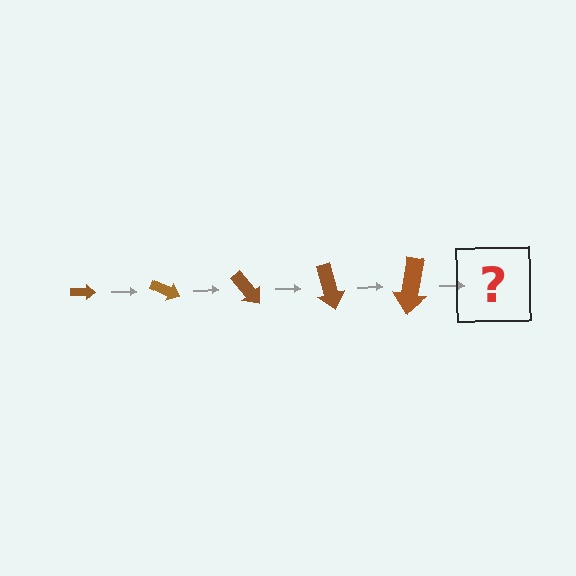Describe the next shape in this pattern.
It should be an arrow, larger than the previous one and rotated 125 degrees from the start.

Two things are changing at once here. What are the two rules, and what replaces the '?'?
The two rules are that the arrow grows larger each step and it rotates 25 degrees each step. The '?' should be an arrow, larger than the previous one and rotated 125 degrees from the start.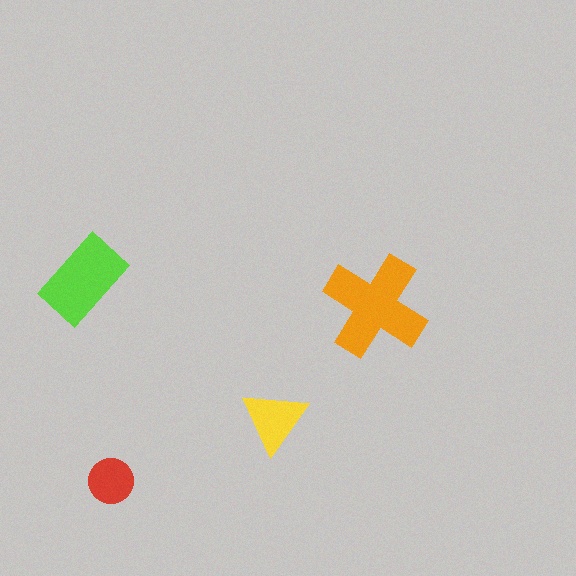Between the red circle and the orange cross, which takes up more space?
The orange cross.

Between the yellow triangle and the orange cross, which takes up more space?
The orange cross.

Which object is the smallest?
The red circle.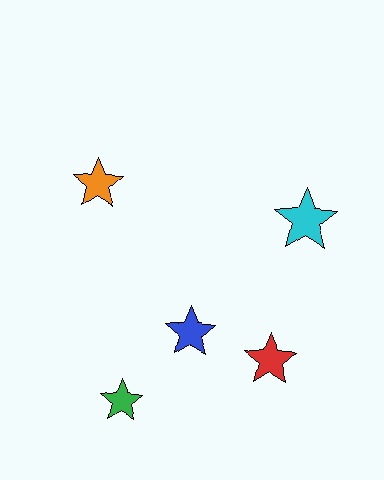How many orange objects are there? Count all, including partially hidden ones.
There is 1 orange object.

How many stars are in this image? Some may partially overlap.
There are 5 stars.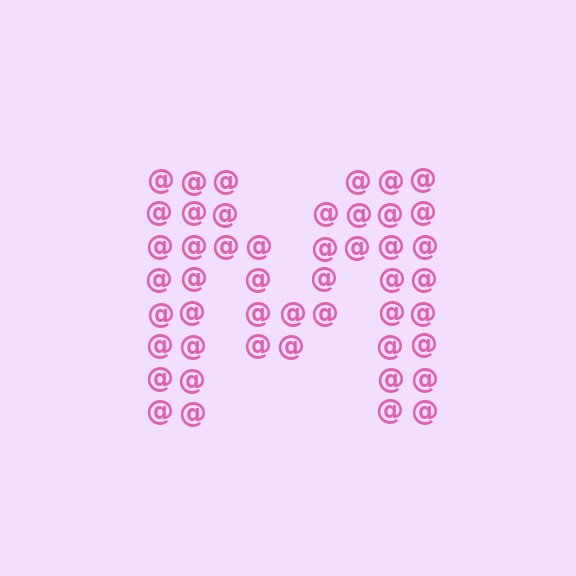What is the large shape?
The large shape is the letter M.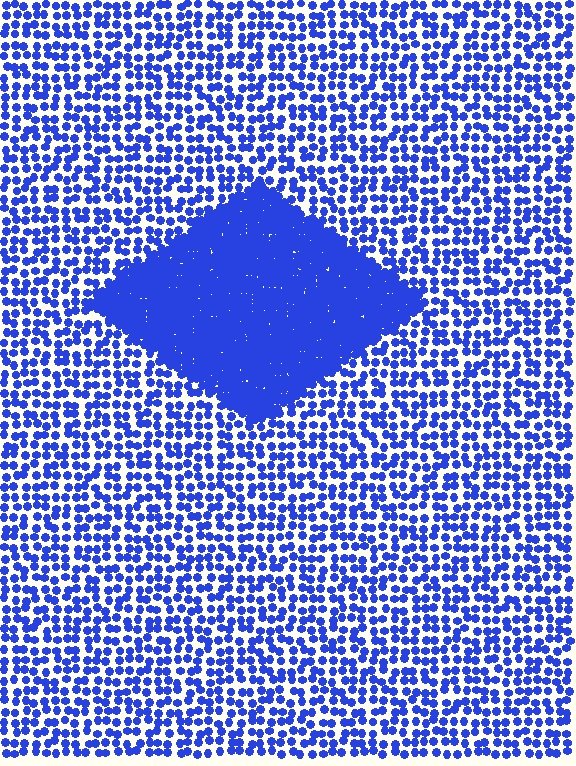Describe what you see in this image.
The image contains small blue elements arranged at two different densities. A diamond-shaped region is visible where the elements are more densely packed than the surrounding area.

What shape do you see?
I see a diamond.